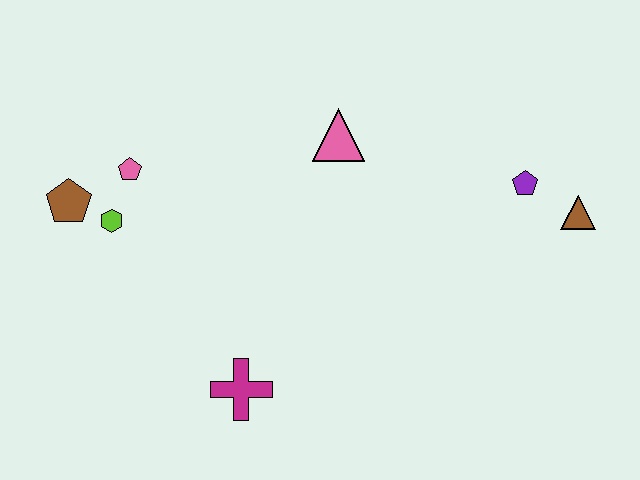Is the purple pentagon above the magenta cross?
Yes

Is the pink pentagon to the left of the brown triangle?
Yes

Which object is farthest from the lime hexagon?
The brown triangle is farthest from the lime hexagon.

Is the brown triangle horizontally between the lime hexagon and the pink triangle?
No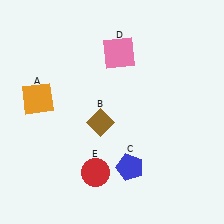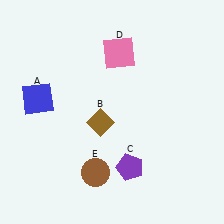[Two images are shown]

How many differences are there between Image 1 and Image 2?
There are 3 differences between the two images.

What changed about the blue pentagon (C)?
In Image 1, C is blue. In Image 2, it changed to purple.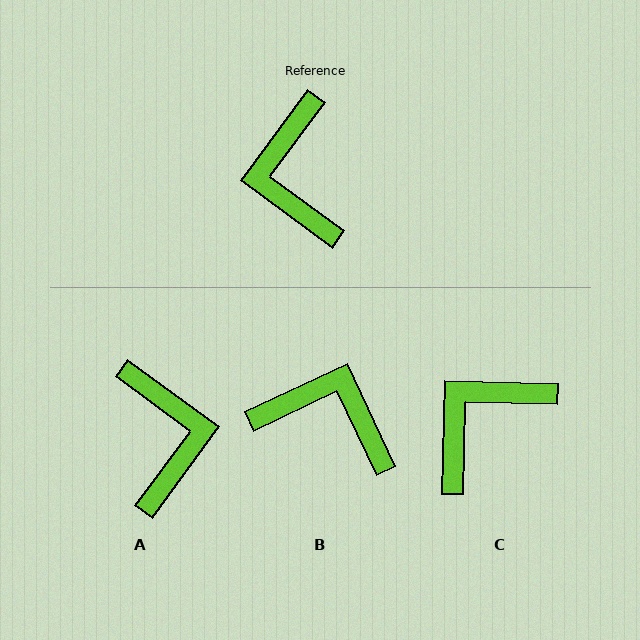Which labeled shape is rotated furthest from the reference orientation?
A, about 180 degrees away.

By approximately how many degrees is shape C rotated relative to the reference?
Approximately 55 degrees clockwise.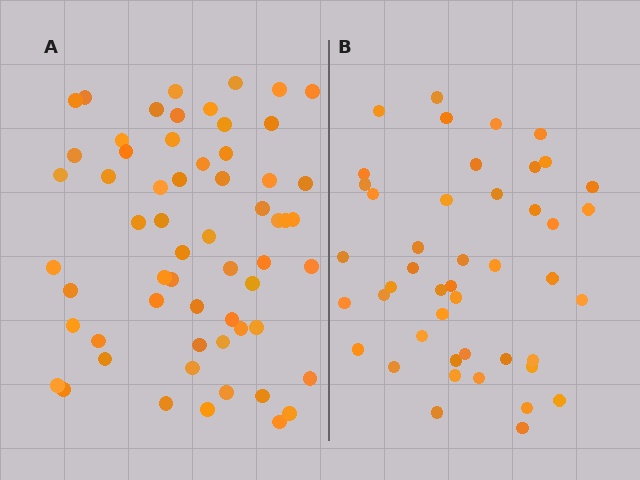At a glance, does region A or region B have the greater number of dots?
Region A (the left region) has more dots.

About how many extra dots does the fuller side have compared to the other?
Region A has approximately 15 more dots than region B.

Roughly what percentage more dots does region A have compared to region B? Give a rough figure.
About 35% more.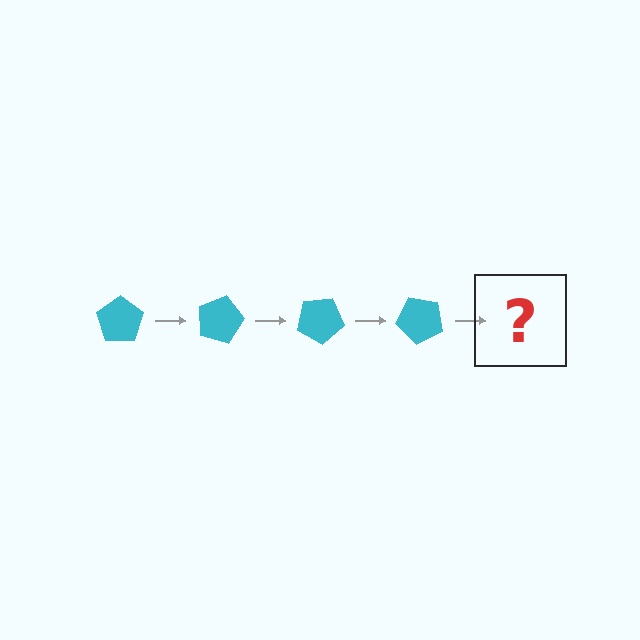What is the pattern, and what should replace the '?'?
The pattern is that the pentagon rotates 15 degrees each step. The '?' should be a cyan pentagon rotated 60 degrees.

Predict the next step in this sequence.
The next step is a cyan pentagon rotated 60 degrees.